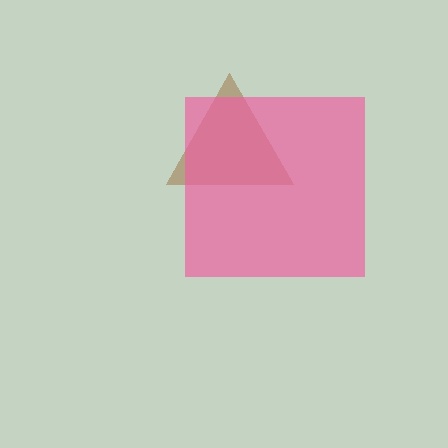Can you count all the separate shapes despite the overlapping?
Yes, there are 2 separate shapes.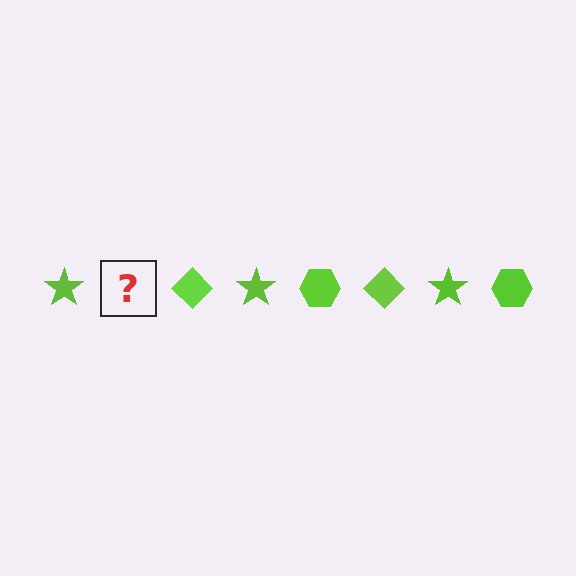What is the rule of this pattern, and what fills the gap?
The rule is that the pattern cycles through star, hexagon, diamond shapes in lime. The gap should be filled with a lime hexagon.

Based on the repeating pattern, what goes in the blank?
The blank should be a lime hexagon.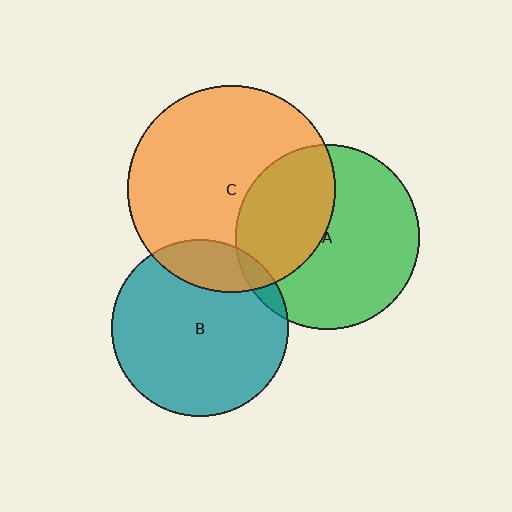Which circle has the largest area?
Circle C (orange).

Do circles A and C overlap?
Yes.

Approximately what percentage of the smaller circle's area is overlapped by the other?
Approximately 40%.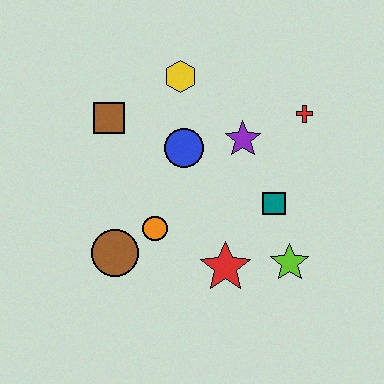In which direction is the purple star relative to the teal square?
The purple star is above the teal square.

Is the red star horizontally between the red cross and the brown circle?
Yes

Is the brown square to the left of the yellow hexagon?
Yes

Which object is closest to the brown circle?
The orange circle is closest to the brown circle.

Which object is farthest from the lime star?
The brown square is farthest from the lime star.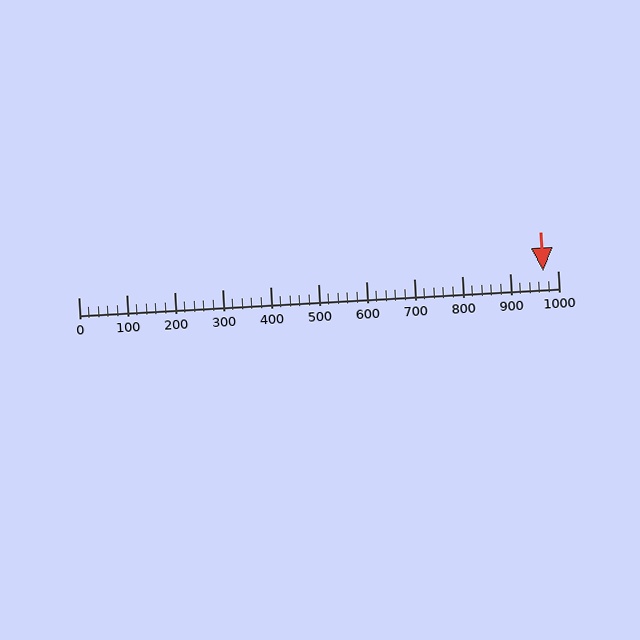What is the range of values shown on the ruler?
The ruler shows values from 0 to 1000.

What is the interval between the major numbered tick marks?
The major tick marks are spaced 100 units apart.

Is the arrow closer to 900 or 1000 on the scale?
The arrow is closer to 1000.